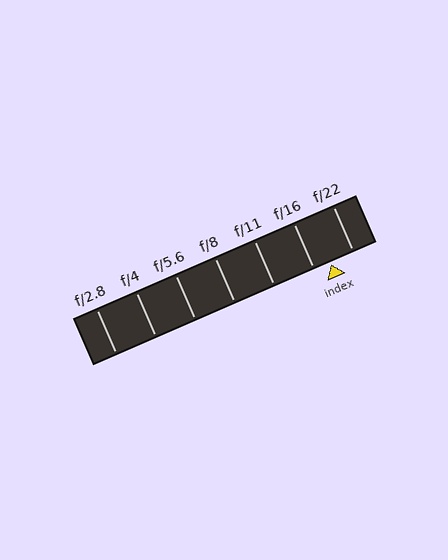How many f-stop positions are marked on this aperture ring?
There are 7 f-stop positions marked.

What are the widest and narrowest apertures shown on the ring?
The widest aperture shown is f/2.8 and the narrowest is f/22.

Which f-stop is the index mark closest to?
The index mark is closest to f/16.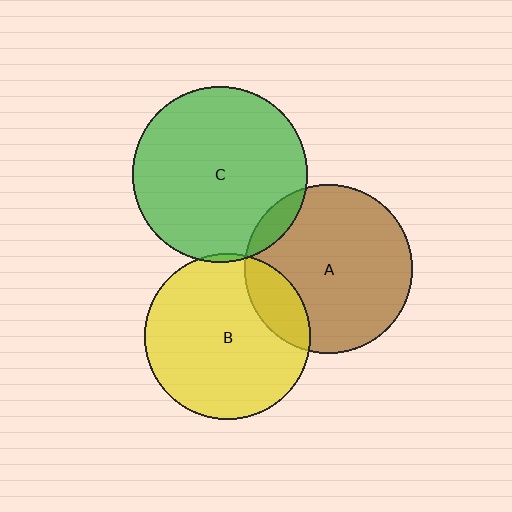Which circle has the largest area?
Circle C (green).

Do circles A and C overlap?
Yes.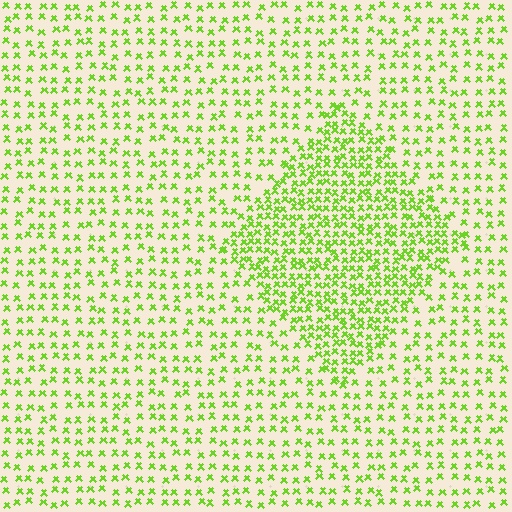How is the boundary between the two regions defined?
The boundary is defined by a change in element density (approximately 2.0x ratio). All elements are the same color, size, and shape.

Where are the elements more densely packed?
The elements are more densely packed inside the diamond boundary.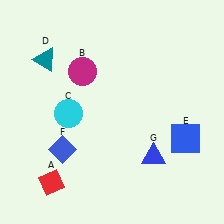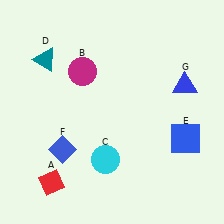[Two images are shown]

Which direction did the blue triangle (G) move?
The blue triangle (G) moved up.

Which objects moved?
The objects that moved are: the cyan circle (C), the blue triangle (G).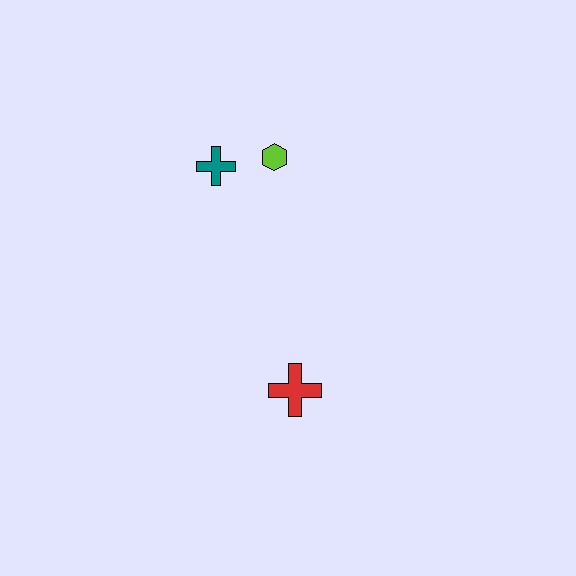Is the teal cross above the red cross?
Yes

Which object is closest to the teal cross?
The lime hexagon is closest to the teal cross.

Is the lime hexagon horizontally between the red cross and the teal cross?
Yes